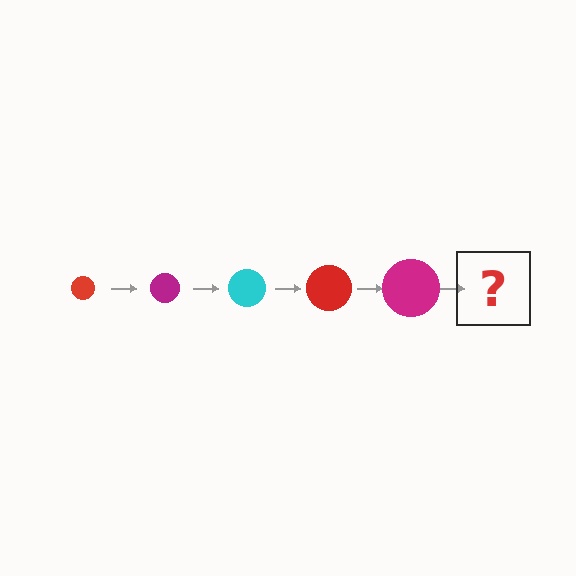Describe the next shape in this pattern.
It should be a cyan circle, larger than the previous one.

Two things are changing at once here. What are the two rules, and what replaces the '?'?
The two rules are that the circle grows larger each step and the color cycles through red, magenta, and cyan. The '?' should be a cyan circle, larger than the previous one.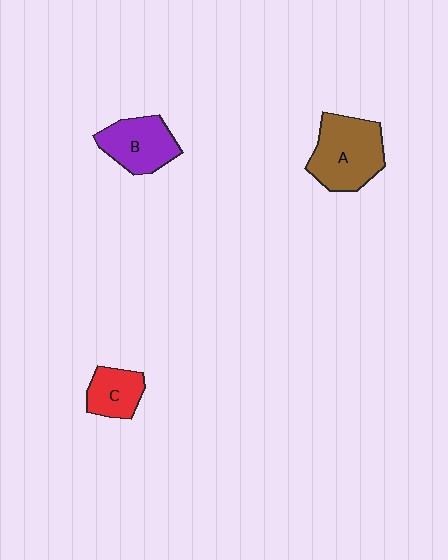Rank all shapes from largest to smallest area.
From largest to smallest: A (brown), B (purple), C (red).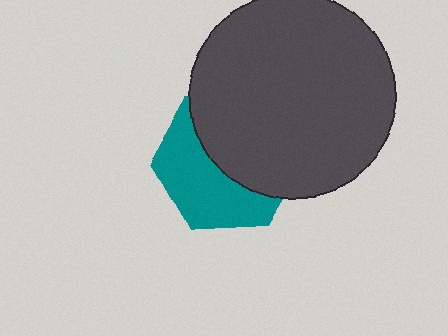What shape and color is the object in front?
The object in front is a dark gray circle.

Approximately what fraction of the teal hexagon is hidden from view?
Roughly 53% of the teal hexagon is hidden behind the dark gray circle.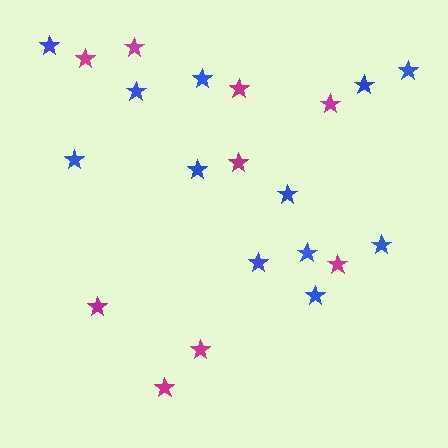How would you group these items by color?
There are 2 groups: one group of magenta stars (9) and one group of blue stars (12).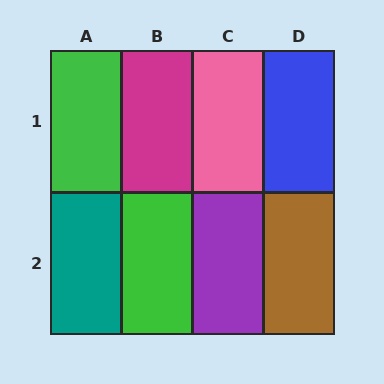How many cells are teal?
1 cell is teal.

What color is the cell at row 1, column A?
Green.